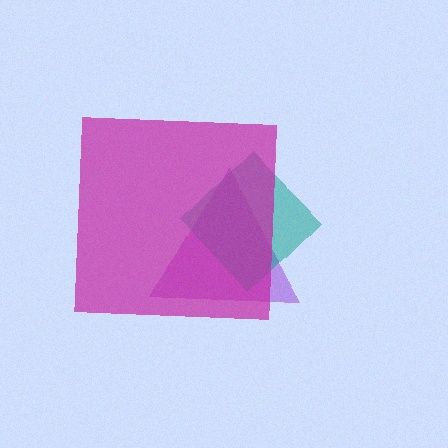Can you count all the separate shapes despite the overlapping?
Yes, there are 3 separate shapes.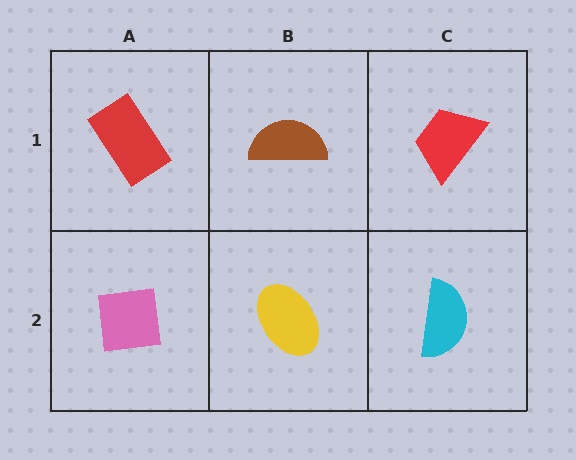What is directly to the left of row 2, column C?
A yellow ellipse.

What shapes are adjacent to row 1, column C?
A cyan semicircle (row 2, column C), a brown semicircle (row 1, column B).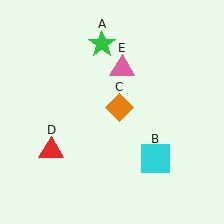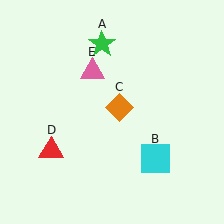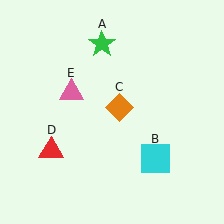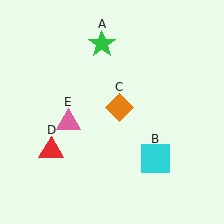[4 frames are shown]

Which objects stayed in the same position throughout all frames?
Green star (object A) and cyan square (object B) and orange diamond (object C) and red triangle (object D) remained stationary.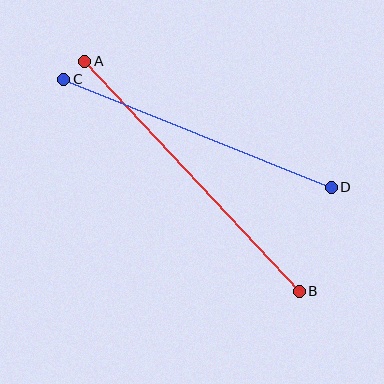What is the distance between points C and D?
The distance is approximately 288 pixels.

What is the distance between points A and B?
The distance is approximately 314 pixels.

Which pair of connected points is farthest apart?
Points A and B are farthest apart.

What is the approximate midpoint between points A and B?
The midpoint is at approximately (192, 176) pixels.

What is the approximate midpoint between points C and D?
The midpoint is at approximately (198, 133) pixels.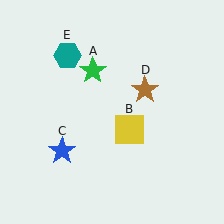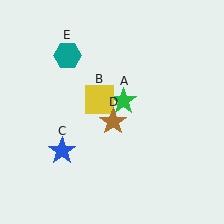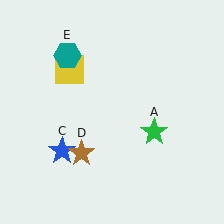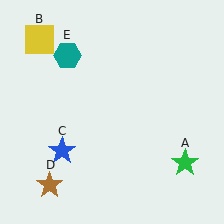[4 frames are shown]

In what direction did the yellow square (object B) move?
The yellow square (object B) moved up and to the left.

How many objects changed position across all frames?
3 objects changed position: green star (object A), yellow square (object B), brown star (object D).